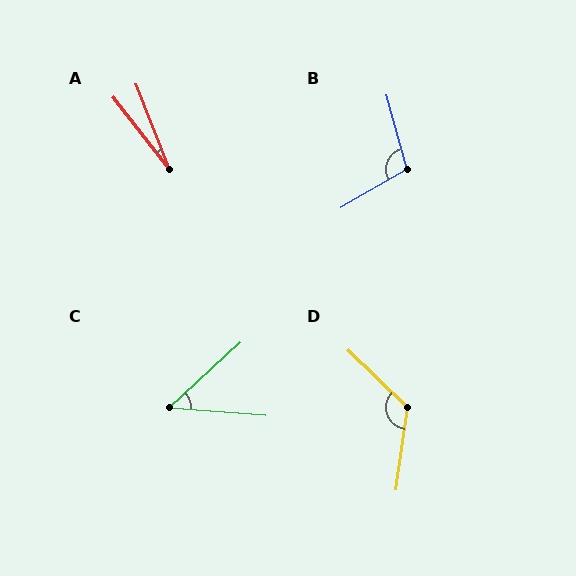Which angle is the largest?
D, at approximately 126 degrees.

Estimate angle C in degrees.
Approximately 47 degrees.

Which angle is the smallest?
A, at approximately 16 degrees.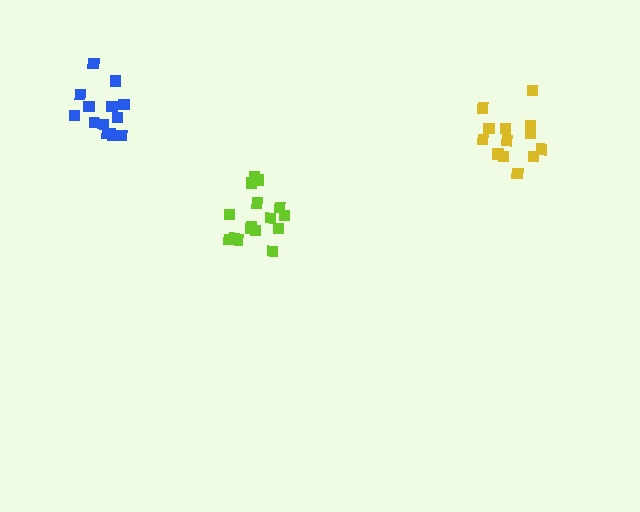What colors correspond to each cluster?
The clusters are colored: lime, blue, yellow.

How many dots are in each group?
Group 1: 16 dots, Group 2: 14 dots, Group 3: 13 dots (43 total).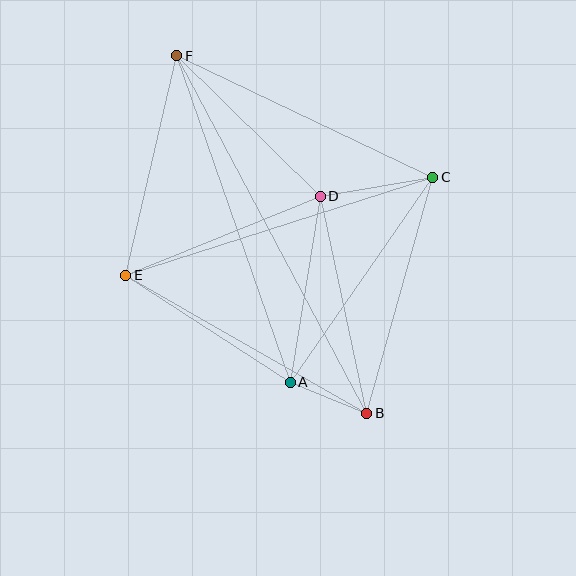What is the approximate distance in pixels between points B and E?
The distance between B and E is approximately 278 pixels.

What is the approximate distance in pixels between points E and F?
The distance between E and F is approximately 225 pixels.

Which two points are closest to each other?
Points A and B are closest to each other.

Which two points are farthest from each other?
Points B and F are farthest from each other.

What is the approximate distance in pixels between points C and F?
The distance between C and F is approximately 284 pixels.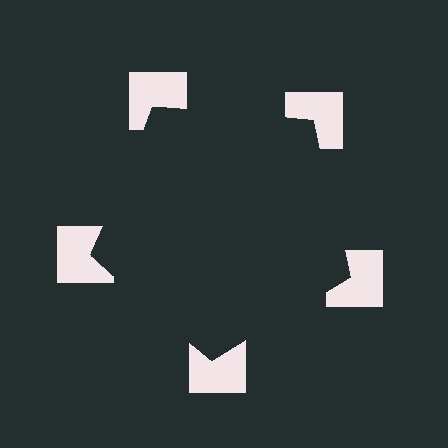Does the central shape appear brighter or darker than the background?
It typically appears slightly darker than the background, even though no actual brightness change is drawn.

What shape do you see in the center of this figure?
An illusory pentagon — its edges are inferred from the aligned wedge cuts in the notched squares, not physically drawn.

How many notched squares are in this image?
There are 5 — one at each vertex of the illusory pentagon.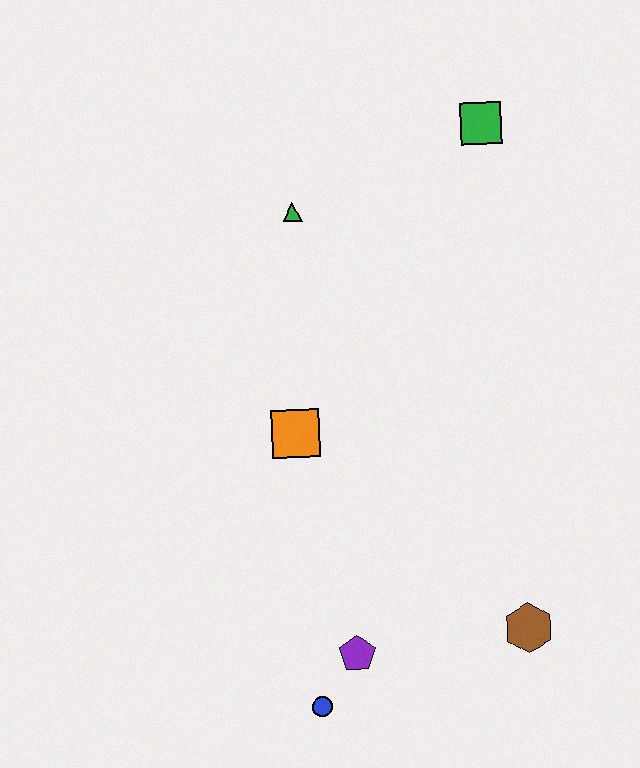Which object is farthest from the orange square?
The green square is farthest from the orange square.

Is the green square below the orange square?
No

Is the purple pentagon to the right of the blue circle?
Yes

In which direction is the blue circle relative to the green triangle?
The blue circle is below the green triangle.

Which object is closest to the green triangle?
The green square is closest to the green triangle.